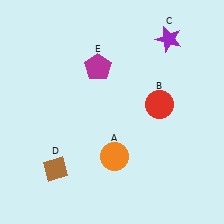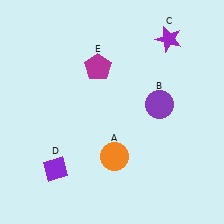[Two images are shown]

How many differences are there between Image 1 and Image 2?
There are 2 differences between the two images.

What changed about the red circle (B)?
In Image 1, B is red. In Image 2, it changed to purple.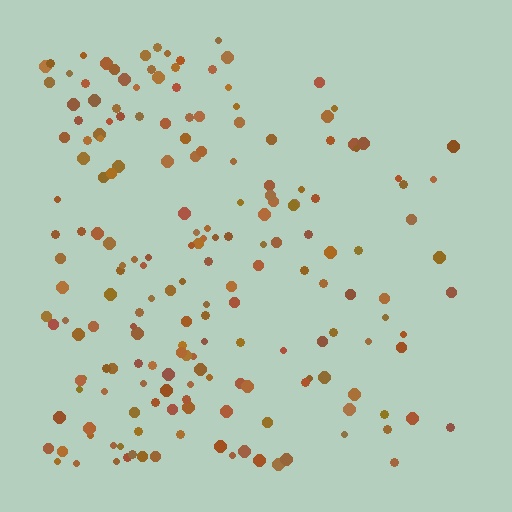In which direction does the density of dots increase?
From right to left, with the left side densest.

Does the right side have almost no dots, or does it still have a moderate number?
Still a moderate number, just noticeably fewer than the left.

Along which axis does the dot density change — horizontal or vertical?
Horizontal.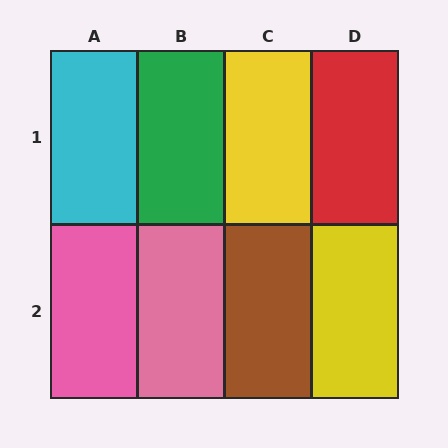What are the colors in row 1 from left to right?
Cyan, green, yellow, red.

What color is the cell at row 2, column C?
Brown.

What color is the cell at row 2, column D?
Yellow.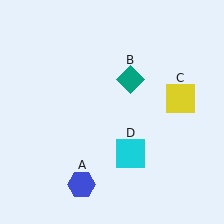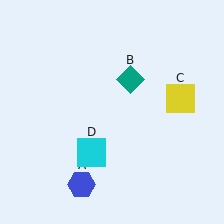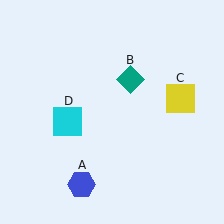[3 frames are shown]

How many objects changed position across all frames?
1 object changed position: cyan square (object D).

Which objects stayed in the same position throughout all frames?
Blue hexagon (object A) and teal diamond (object B) and yellow square (object C) remained stationary.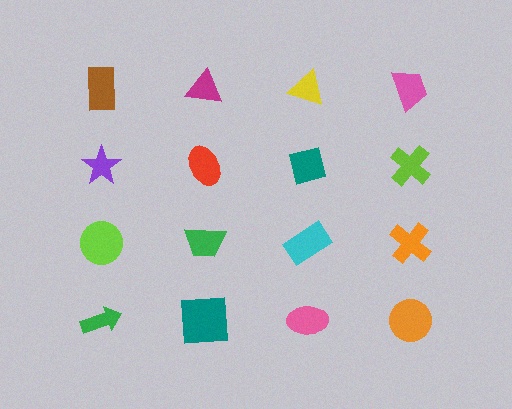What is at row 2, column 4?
A lime cross.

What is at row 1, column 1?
A brown rectangle.